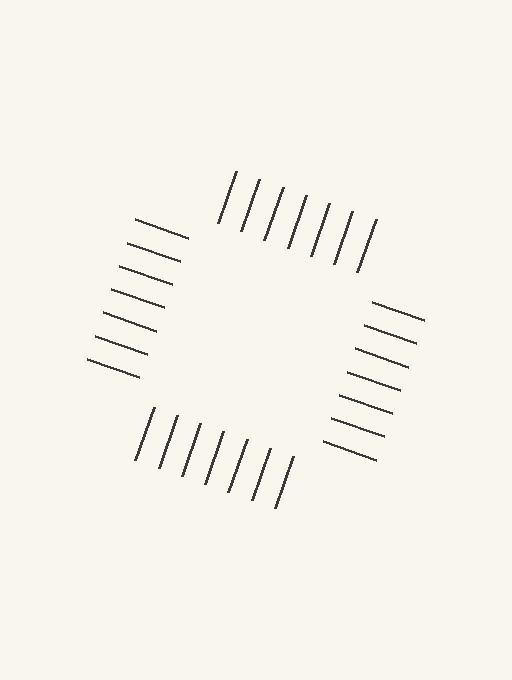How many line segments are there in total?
28 — 7 along each of the 4 edges.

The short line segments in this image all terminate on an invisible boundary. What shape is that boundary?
An illusory square — the line segments terminate on its edges but no continuous stroke is drawn.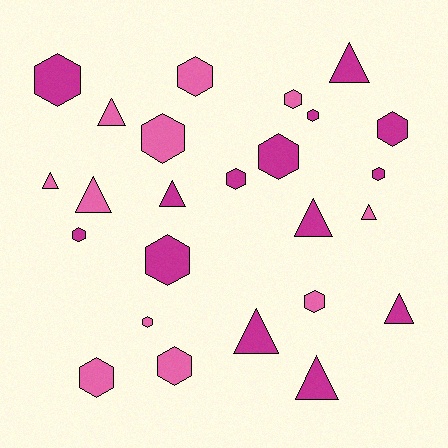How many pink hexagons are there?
There are 7 pink hexagons.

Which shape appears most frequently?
Hexagon, with 15 objects.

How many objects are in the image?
There are 25 objects.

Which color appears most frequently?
Magenta, with 14 objects.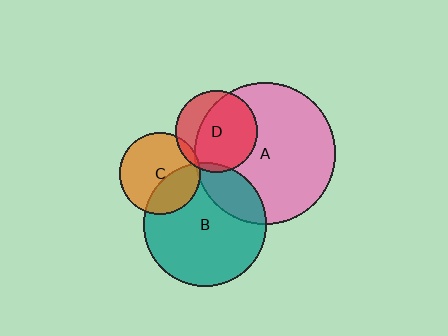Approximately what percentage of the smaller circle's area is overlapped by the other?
Approximately 70%.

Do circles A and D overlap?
Yes.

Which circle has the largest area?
Circle A (pink).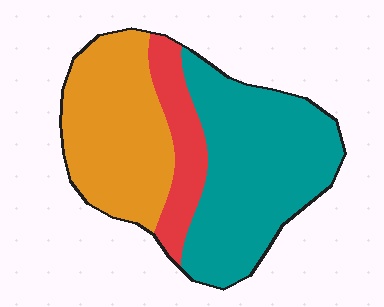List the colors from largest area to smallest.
From largest to smallest: teal, orange, red.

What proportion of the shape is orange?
Orange takes up between a quarter and a half of the shape.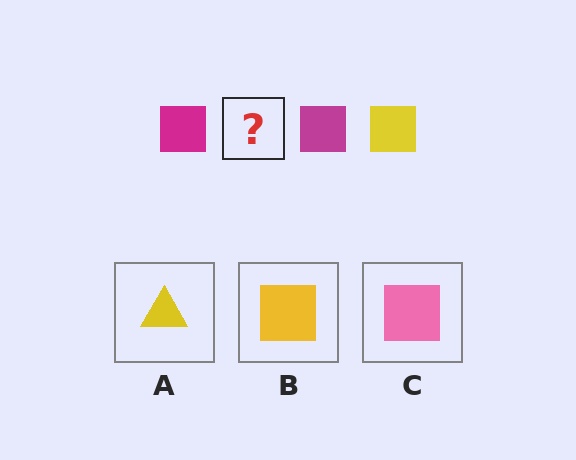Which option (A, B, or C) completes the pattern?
B.